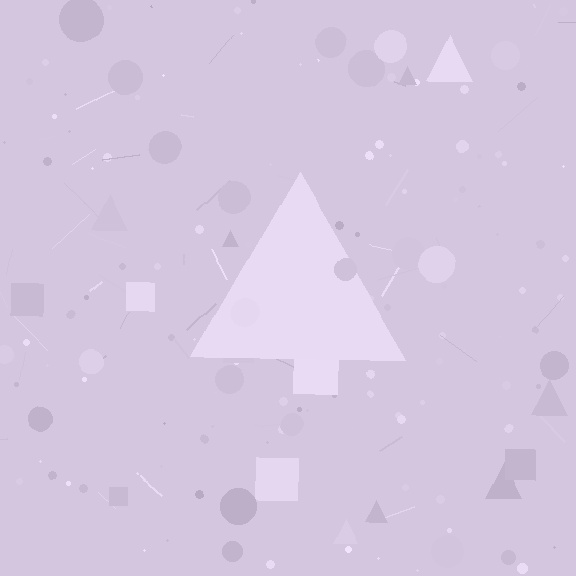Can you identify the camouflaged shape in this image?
The camouflaged shape is a triangle.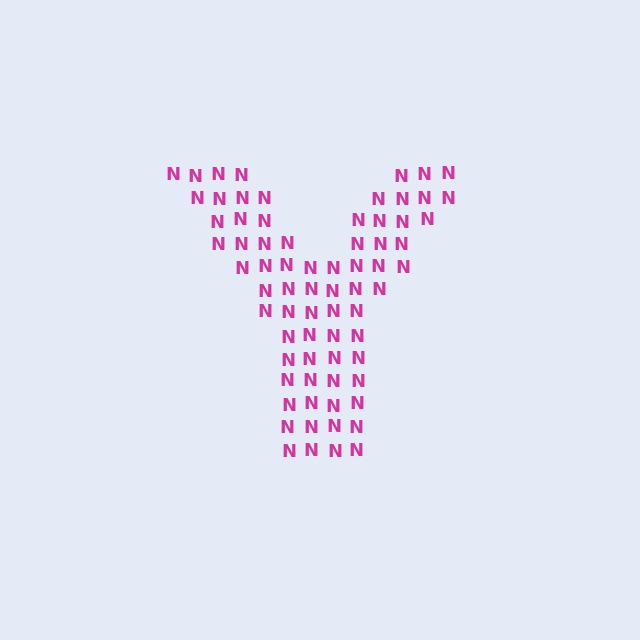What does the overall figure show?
The overall figure shows the letter Y.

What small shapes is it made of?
It is made of small letter N's.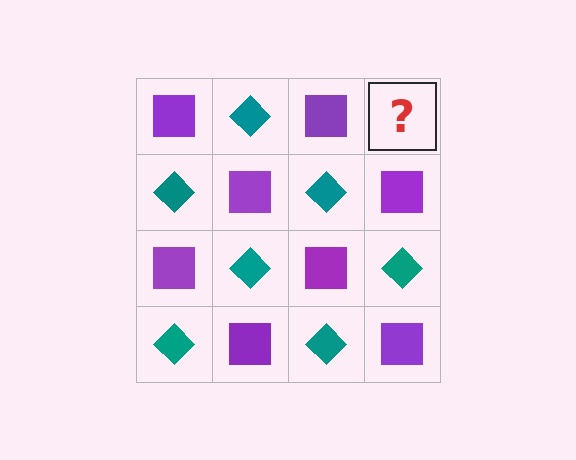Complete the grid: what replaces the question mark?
The question mark should be replaced with a teal diamond.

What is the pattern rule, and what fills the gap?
The rule is that it alternates purple square and teal diamond in a checkerboard pattern. The gap should be filled with a teal diamond.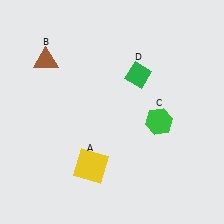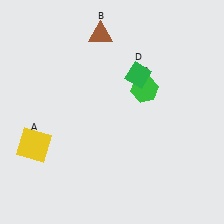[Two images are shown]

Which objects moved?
The objects that moved are: the yellow square (A), the brown triangle (B), the green hexagon (C).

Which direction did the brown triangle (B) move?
The brown triangle (B) moved right.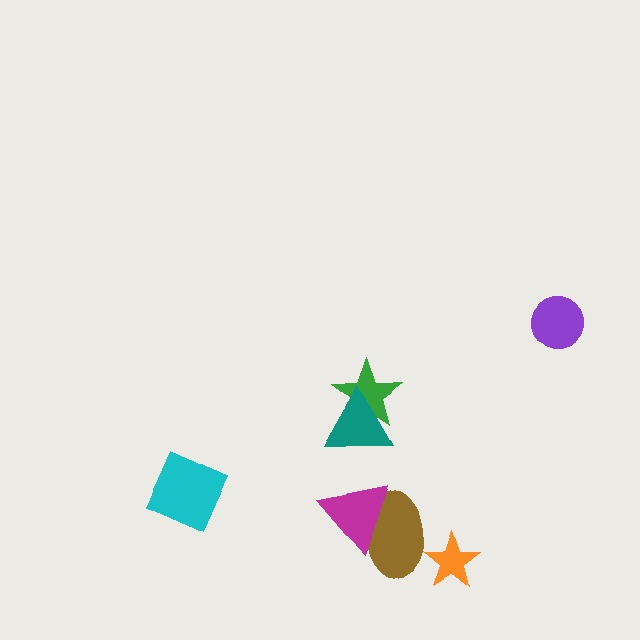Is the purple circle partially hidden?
No, no other shape covers it.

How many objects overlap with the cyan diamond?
0 objects overlap with the cyan diamond.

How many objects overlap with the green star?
1 object overlaps with the green star.